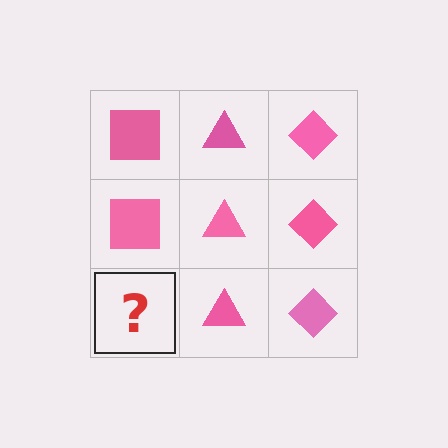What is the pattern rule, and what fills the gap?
The rule is that each column has a consistent shape. The gap should be filled with a pink square.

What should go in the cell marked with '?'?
The missing cell should contain a pink square.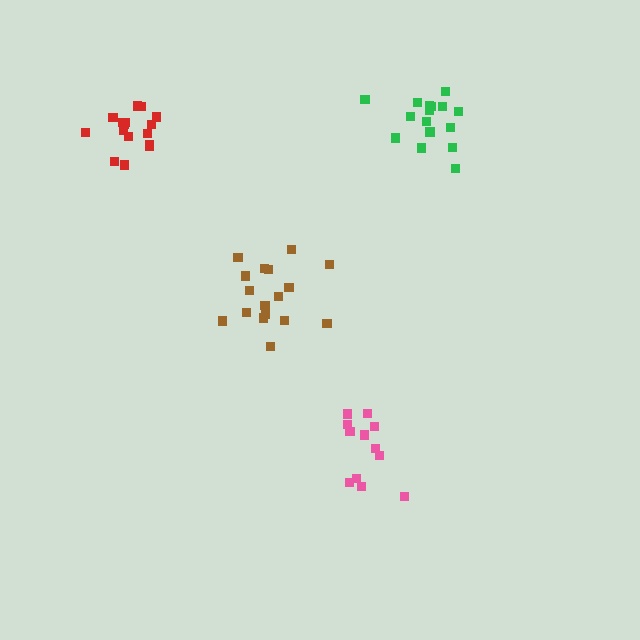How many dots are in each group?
Group 1: 17 dots, Group 2: 12 dots, Group 3: 16 dots, Group 4: 16 dots (61 total).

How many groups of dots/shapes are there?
There are 4 groups.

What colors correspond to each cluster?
The clusters are colored: brown, pink, green, red.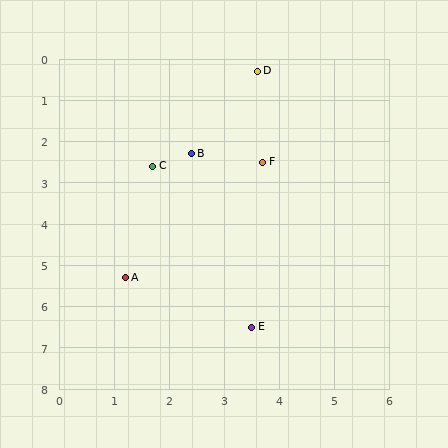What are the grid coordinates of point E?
Point E is at approximately (3.5, 6.5).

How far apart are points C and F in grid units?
Points C and F are about 2.0 grid units apart.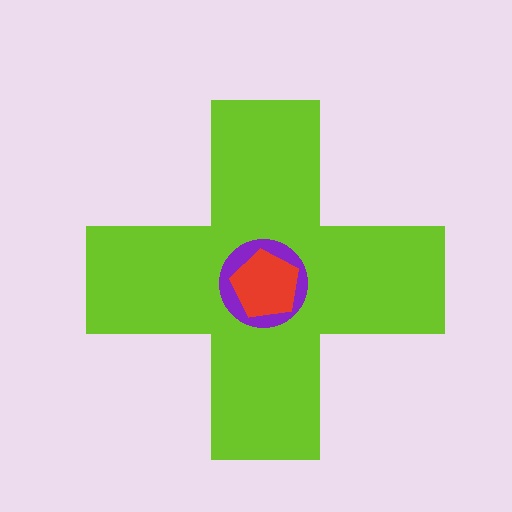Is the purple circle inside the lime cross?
Yes.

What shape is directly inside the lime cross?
The purple circle.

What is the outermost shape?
The lime cross.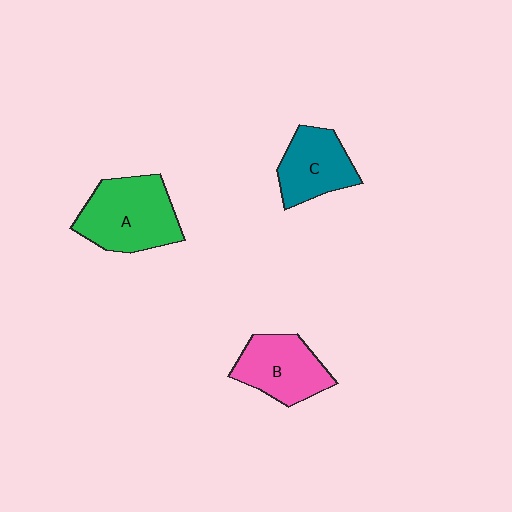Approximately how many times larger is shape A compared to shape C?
Approximately 1.4 times.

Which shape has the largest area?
Shape A (green).